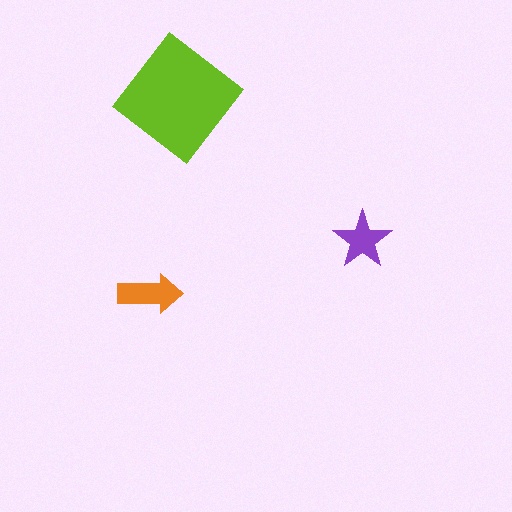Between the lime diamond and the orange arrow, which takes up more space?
The lime diamond.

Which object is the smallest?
The purple star.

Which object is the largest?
The lime diamond.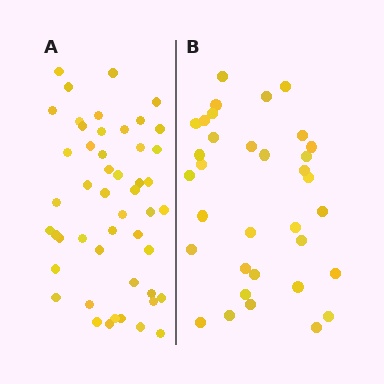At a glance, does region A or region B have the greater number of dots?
Region A (the left region) has more dots.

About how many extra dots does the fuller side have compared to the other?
Region A has approximately 15 more dots than region B.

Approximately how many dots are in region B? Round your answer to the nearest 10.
About 30 dots. (The exact count is 34, which rounds to 30.)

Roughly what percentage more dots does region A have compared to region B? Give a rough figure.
About 45% more.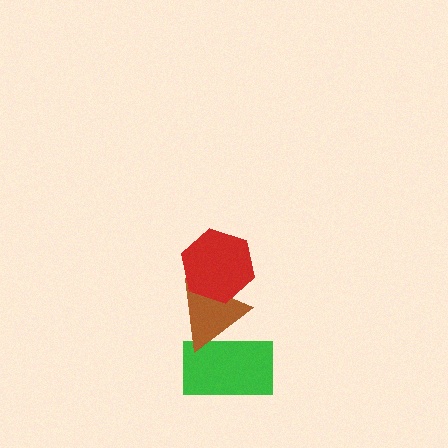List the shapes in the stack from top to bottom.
From top to bottom: the red hexagon, the brown triangle, the green rectangle.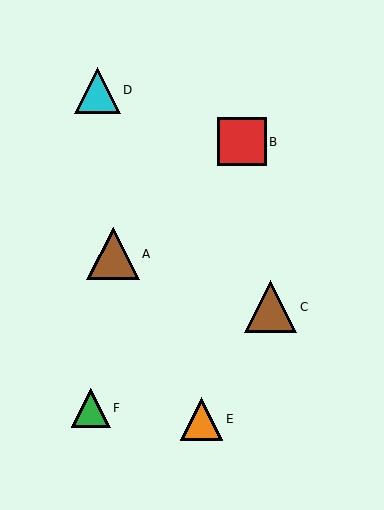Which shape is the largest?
The brown triangle (labeled A) is the largest.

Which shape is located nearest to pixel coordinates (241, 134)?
The red square (labeled B) at (242, 142) is nearest to that location.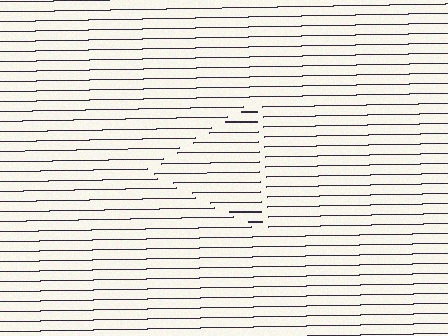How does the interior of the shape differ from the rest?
The interior of the shape contains the same grating, shifted by half a period — the contour is defined by the phase discontinuity where line-ends from the inner and outer gratings abut.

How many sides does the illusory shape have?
3 sides — the line-ends trace a triangle.